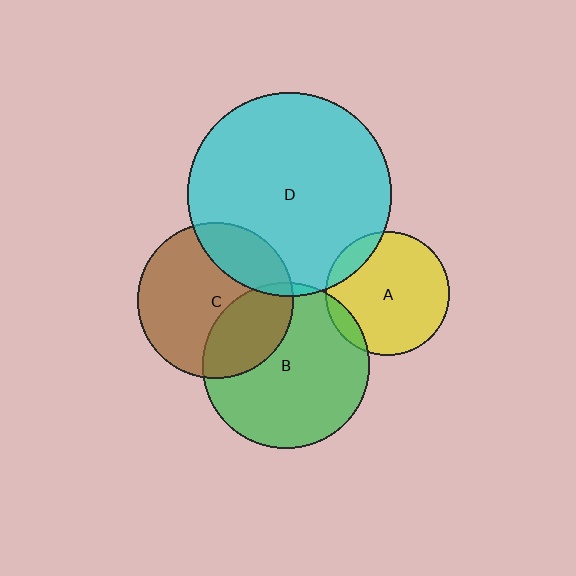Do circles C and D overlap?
Yes.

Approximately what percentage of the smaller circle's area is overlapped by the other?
Approximately 20%.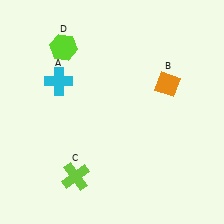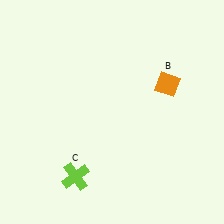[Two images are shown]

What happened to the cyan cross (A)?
The cyan cross (A) was removed in Image 2. It was in the top-left area of Image 1.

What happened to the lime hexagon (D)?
The lime hexagon (D) was removed in Image 2. It was in the top-left area of Image 1.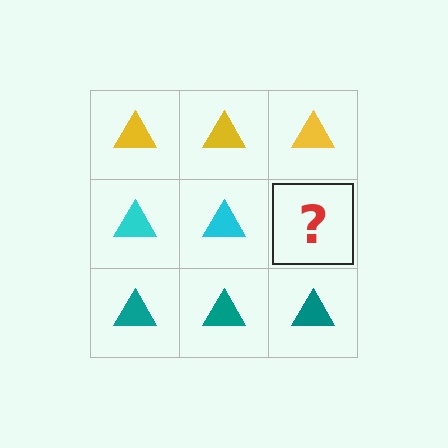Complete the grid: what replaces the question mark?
The question mark should be replaced with a cyan triangle.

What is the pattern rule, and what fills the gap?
The rule is that each row has a consistent color. The gap should be filled with a cyan triangle.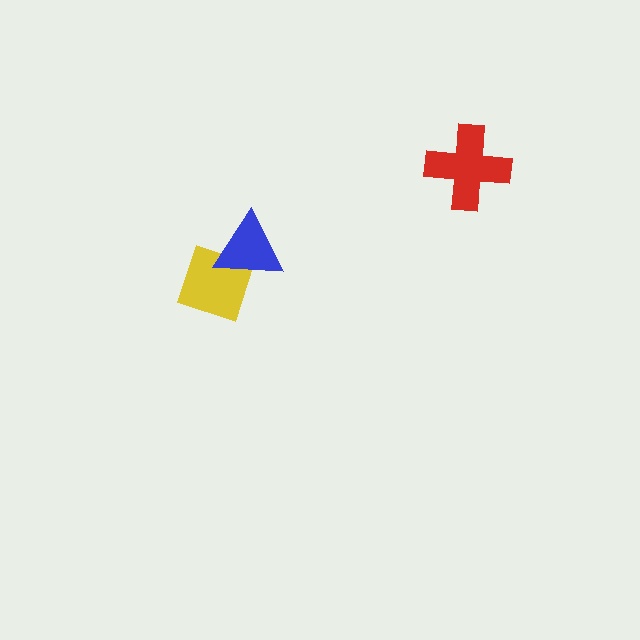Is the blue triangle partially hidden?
No, no other shape covers it.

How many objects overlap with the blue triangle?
1 object overlaps with the blue triangle.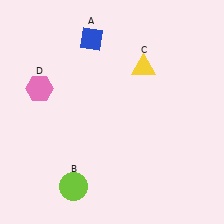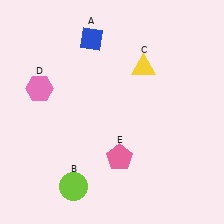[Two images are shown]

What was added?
A pink pentagon (E) was added in Image 2.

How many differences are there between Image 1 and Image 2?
There is 1 difference between the two images.